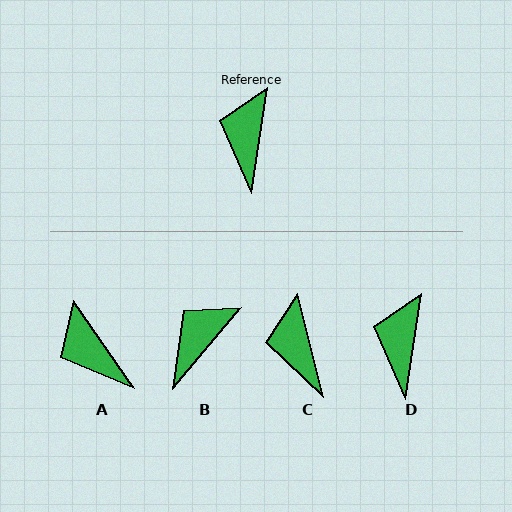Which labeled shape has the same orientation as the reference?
D.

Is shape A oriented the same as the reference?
No, it is off by about 43 degrees.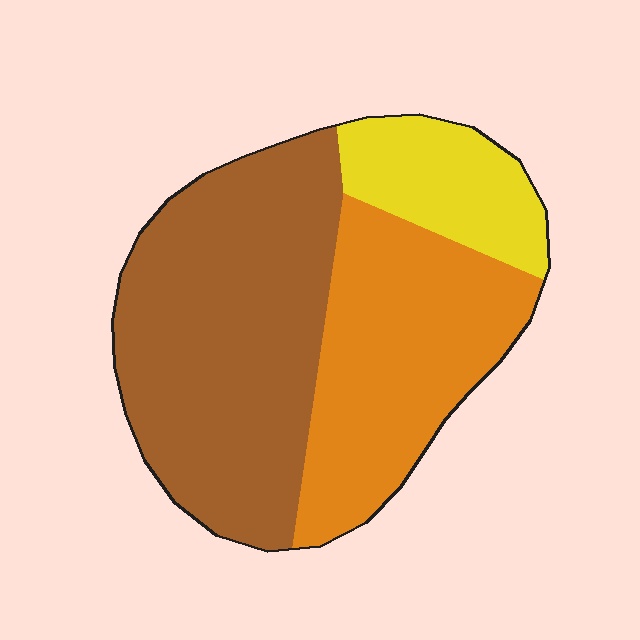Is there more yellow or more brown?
Brown.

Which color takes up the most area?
Brown, at roughly 50%.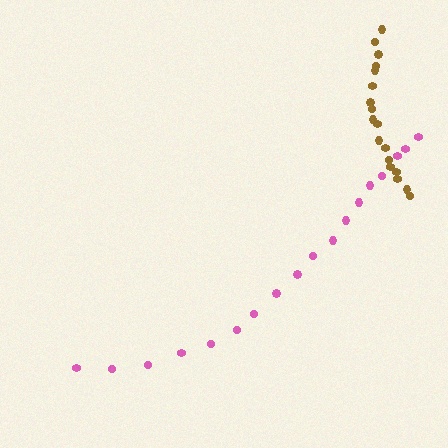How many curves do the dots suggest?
There are 2 distinct paths.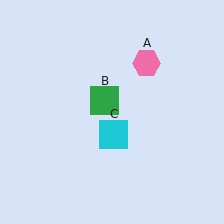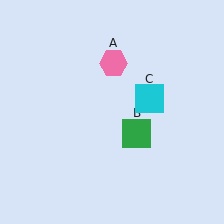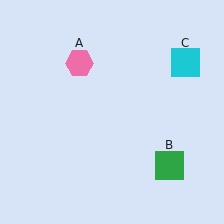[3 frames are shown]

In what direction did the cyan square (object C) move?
The cyan square (object C) moved up and to the right.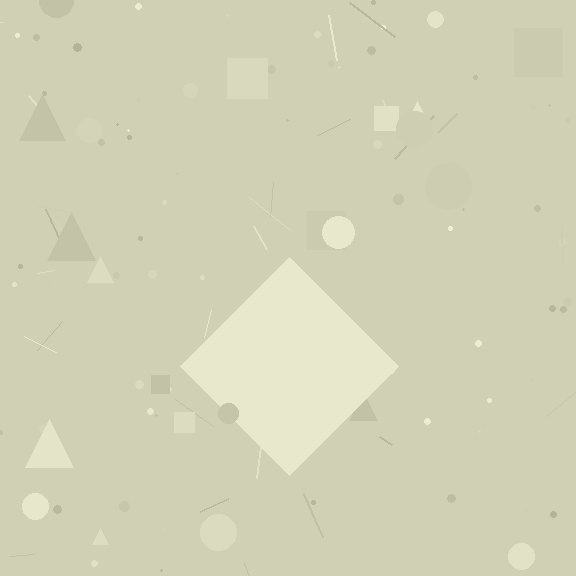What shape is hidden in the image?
A diamond is hidden in the image.